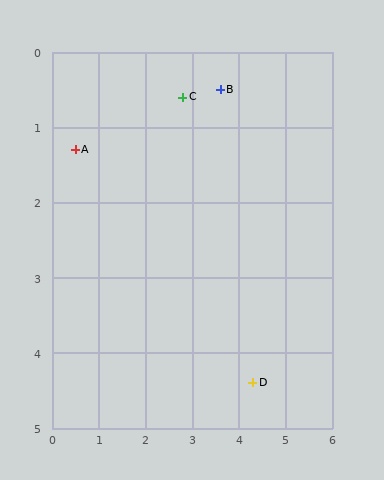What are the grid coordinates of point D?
Point D is at approximately (4.3, 4.4).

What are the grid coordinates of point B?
Point B is at approximately (3.6, 0.5).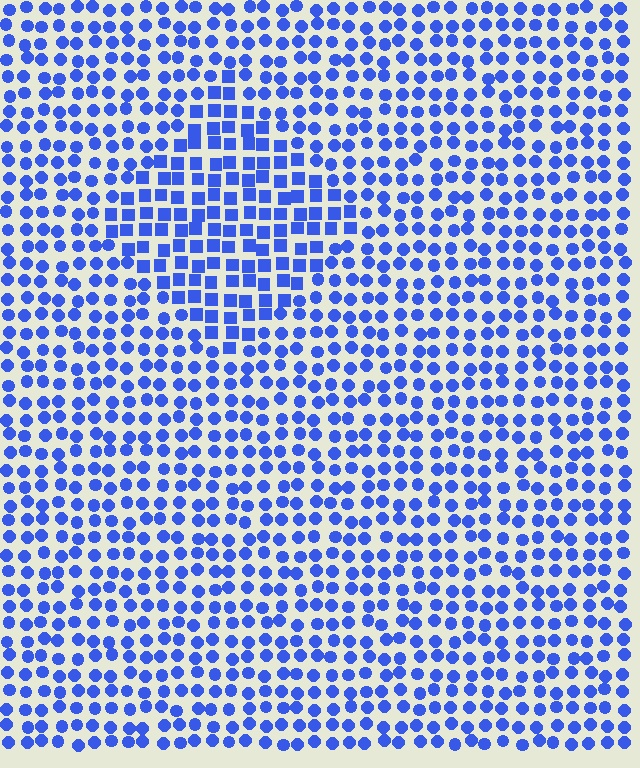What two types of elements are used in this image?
The image uses squares inside the diamond region and circles outside it.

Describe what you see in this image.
The image is filled with small blue elements arranged in a uniform grid. A diamond-shaped region contains squares, while the surrounding area contains circles. The boundary is defined purely by the change in element shape.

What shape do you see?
I see a diamond.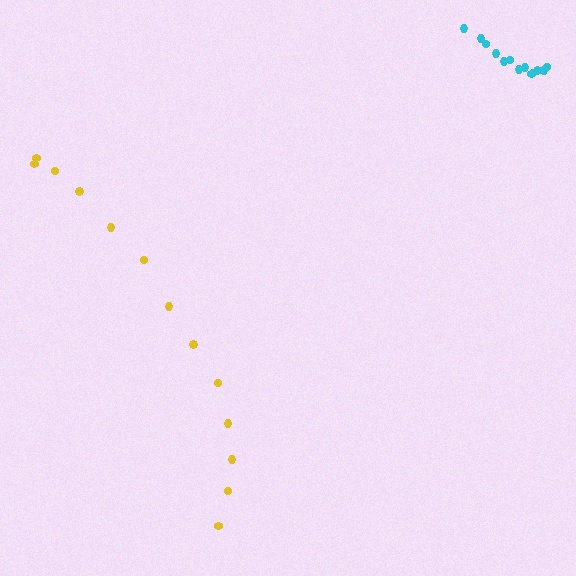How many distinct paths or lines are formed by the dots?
There are 2 distinct paths.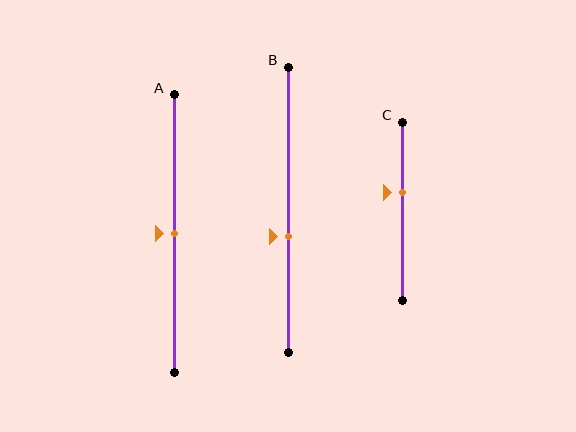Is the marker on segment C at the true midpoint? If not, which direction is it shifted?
No, the marker on segment C is shifted upward by about 10% of the segment length.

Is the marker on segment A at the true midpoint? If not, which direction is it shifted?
Yes, the marker on segment A is at the true midpoint.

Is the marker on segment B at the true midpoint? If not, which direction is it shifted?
No, the marker on segment B is shifted downward by about 9% of the segment length.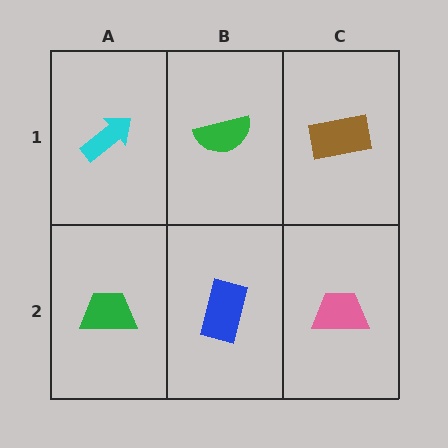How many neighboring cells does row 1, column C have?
2.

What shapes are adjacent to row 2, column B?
A green semicircle (row 1, column B), a green trapezoid (row 2, column A), a pink trapezoid (row 2, column C).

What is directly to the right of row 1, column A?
A green semicircle.